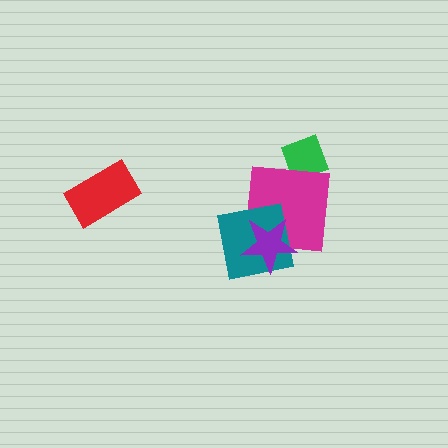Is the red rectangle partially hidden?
No, no other shape covers it.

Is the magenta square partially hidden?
Yes, it is partially covered by another shape.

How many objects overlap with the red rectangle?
0 objects overlap with the red rectangle.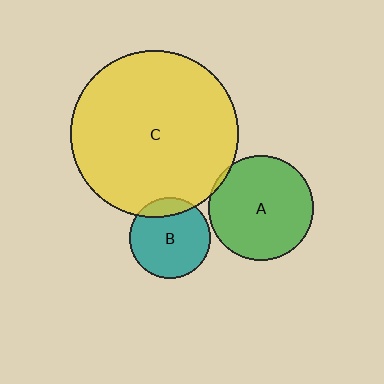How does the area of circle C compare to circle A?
Approximately 2.6 times.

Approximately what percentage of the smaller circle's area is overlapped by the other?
Approximately 5%.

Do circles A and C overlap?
Yes.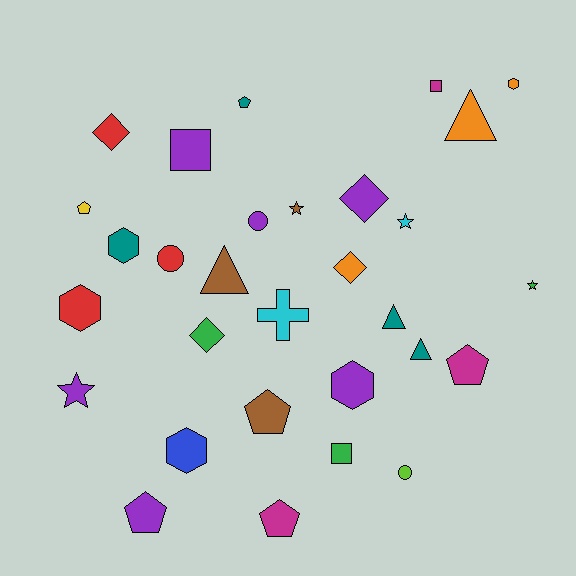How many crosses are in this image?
There is 1 cross.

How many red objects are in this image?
There are 3 red objects.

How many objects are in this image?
There are 30 objects.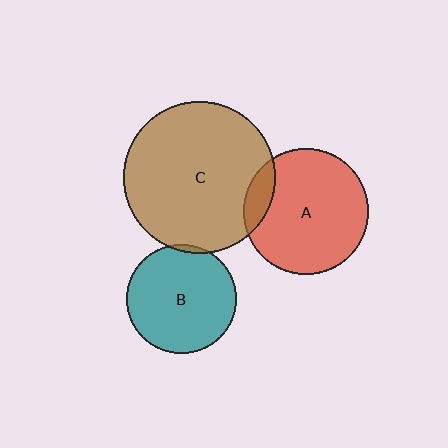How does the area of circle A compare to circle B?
Approximately 1.3 times.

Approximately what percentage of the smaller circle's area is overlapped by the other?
Approximately 10%.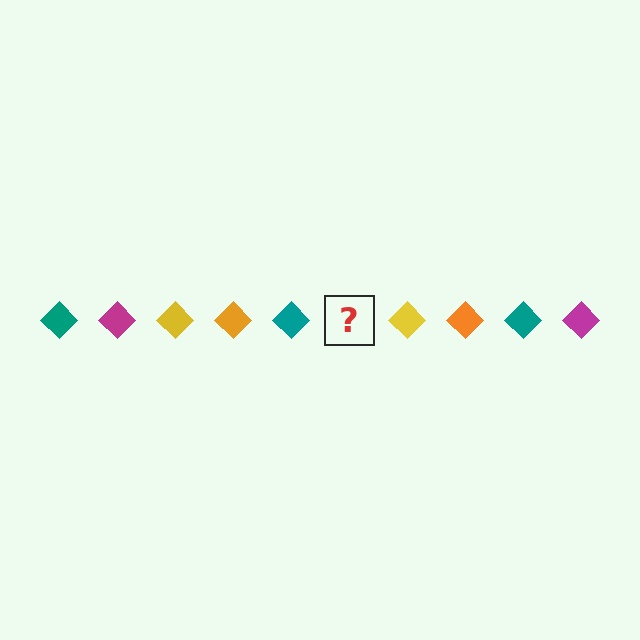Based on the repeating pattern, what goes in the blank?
The blank should be a magenta diamond.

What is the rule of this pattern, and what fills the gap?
The rule is that the pattern cycles through teal, magenta, yellow, orange diamonds. The gap should be filled with a magenta diamond.